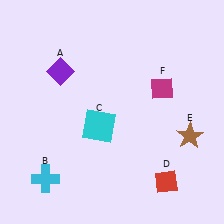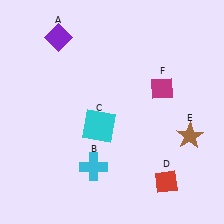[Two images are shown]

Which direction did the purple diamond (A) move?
The purple diamond (A) moved up.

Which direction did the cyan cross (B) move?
The cyan cross (B) moved right.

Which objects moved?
The objects that moved are: the purple diamond (A), the cyan cross (B).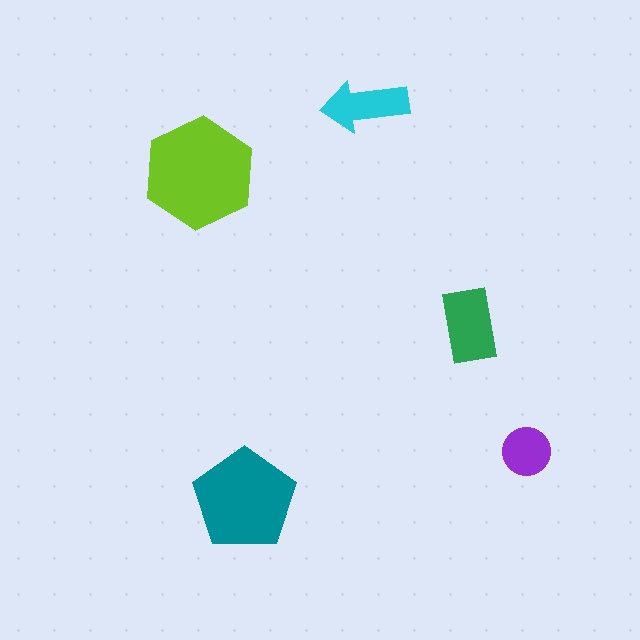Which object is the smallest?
The purple circle.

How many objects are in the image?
There are 5 objects in the image.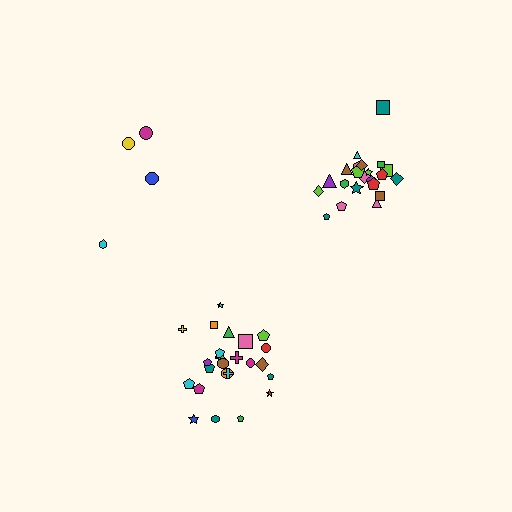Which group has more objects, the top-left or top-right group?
The top-right group.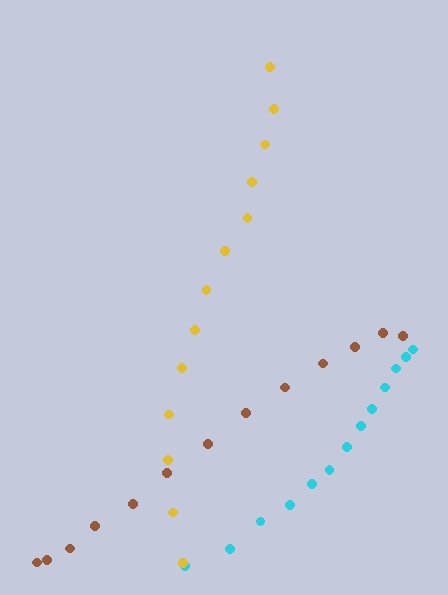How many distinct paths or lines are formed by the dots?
There are 3 distinct paths.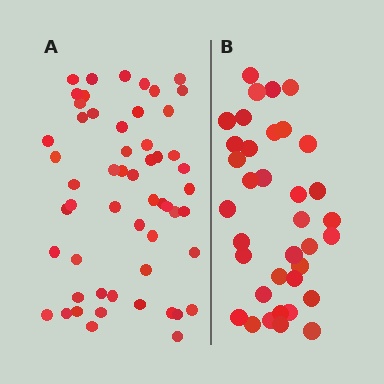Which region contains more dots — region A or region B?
Region A (the left region) has more dots.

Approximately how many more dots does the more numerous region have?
Region A has approximately 20 more dots than region B.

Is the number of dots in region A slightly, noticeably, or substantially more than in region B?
Region A has substantially more. The ratio is roughly 1.5 to 1.